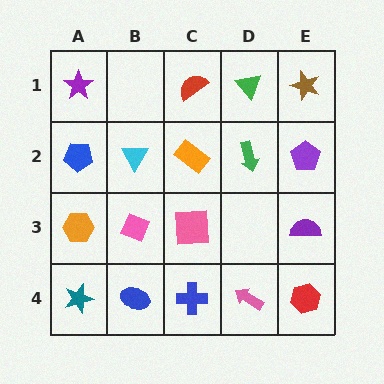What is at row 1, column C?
A red semicircle.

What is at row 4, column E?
A red hexagon.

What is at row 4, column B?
A blue ellipse.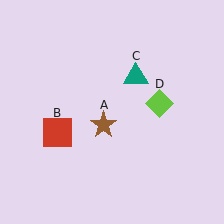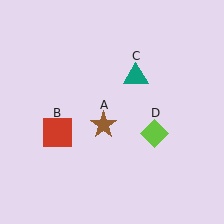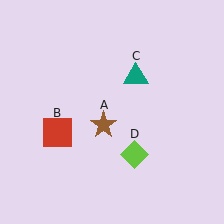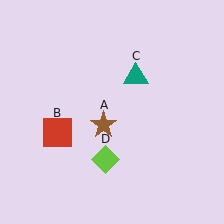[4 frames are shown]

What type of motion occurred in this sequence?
The lime diamond (object D) rotated clockwise around the center of the scene.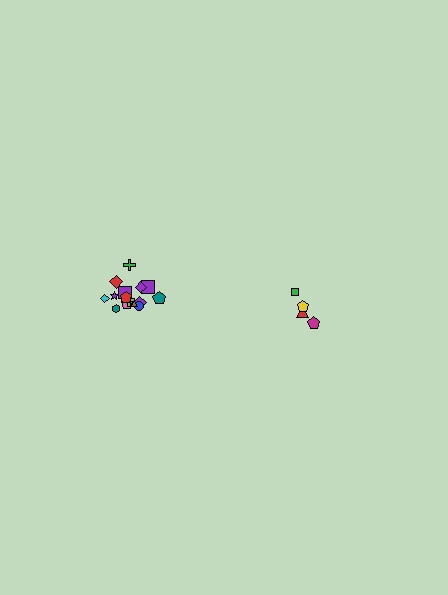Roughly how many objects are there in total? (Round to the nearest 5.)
Roughly 20 objects in total.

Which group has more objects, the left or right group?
The left group.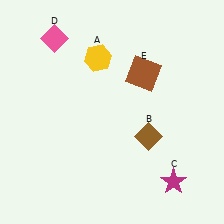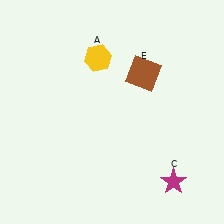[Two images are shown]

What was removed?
The pink diamond (D), the brown diamond (B) were removed in Image 2.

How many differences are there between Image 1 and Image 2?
There are 2 differences between the two images.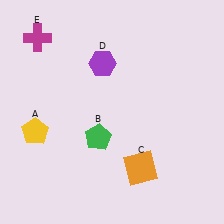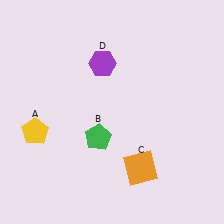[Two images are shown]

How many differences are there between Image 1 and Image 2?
There is 1 difference between the two images.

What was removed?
The magenta cross (E) was removed in Image 2.